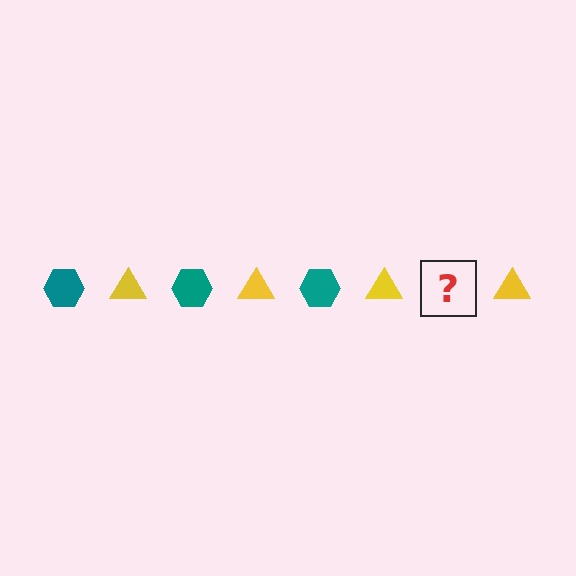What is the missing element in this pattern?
The missing element is a teal hexagon.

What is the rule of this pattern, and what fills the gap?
The rule is that the pattern alternates between teal hexagon and yellow triangle. The gap should be filled with a teal hexagon.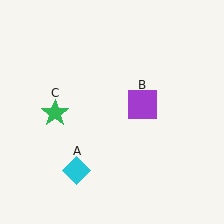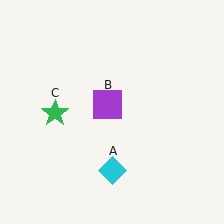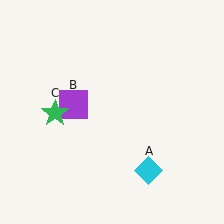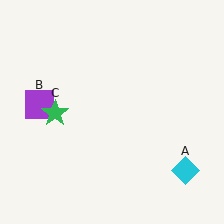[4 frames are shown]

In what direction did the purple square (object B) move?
The purple square (object B) moved left.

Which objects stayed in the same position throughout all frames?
Green star (object C) remained stationary.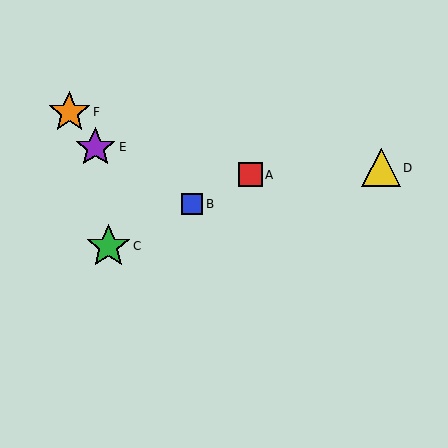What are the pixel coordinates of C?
Object C is at (108, 246).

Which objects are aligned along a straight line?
Objects A, B, C are aligned along a straight line.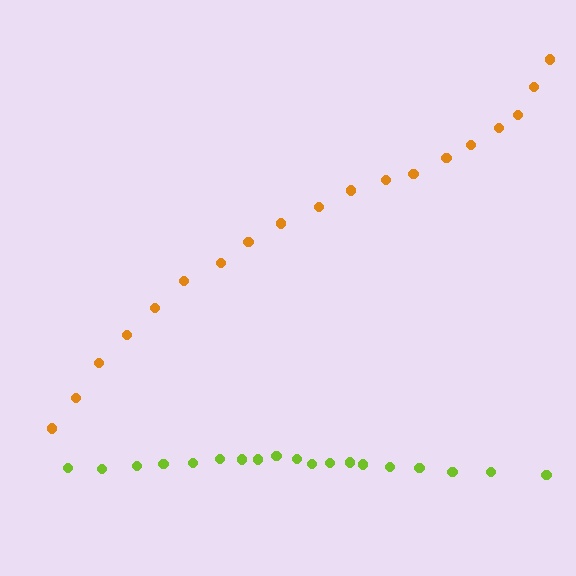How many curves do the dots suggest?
There are 2 distinct paths.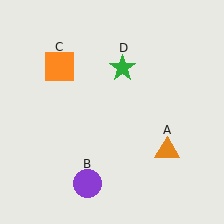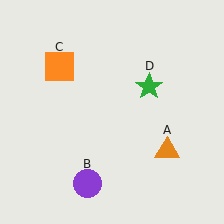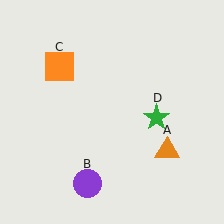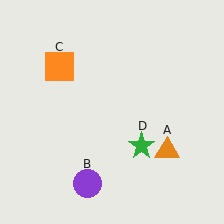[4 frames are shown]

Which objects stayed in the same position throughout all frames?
Orange triangle (object A) and purple circle (object B) and orange square (object C) remained stationary.